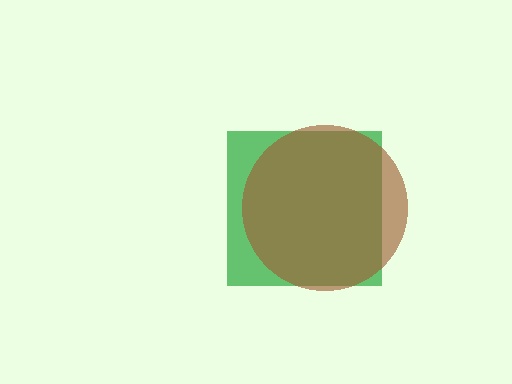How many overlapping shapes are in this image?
There are 2 overlapping shapes in the image.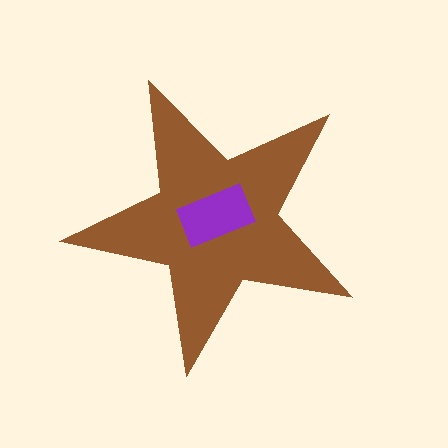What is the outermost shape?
The brown star.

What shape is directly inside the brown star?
The purple rectangle.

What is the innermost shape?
The purple rectangle.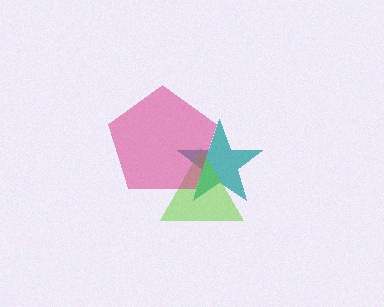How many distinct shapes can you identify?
There are 3 distinct shapes: a teal star, a lime triangle, a magenta pentagon.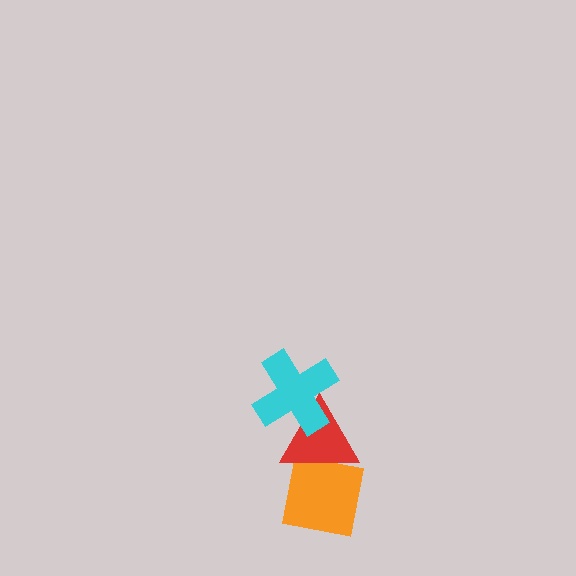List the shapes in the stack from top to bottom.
From top to bottom: the cyan cross, the red triangle, the orange square.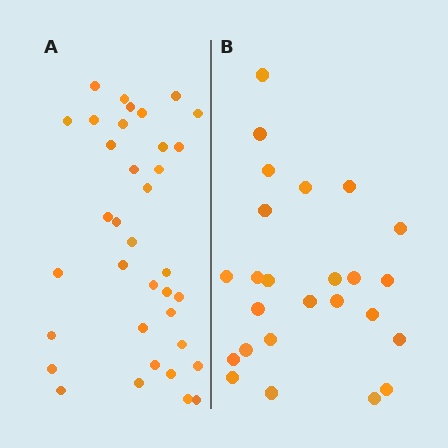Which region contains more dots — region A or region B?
Region A (the left region) has more dots.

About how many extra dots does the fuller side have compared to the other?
Region A has roughly 12 or so more dots than region B.